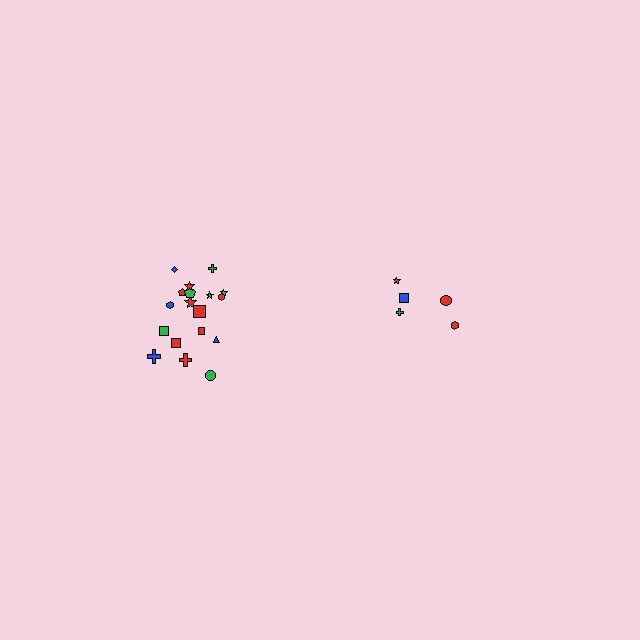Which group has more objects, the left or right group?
The left group.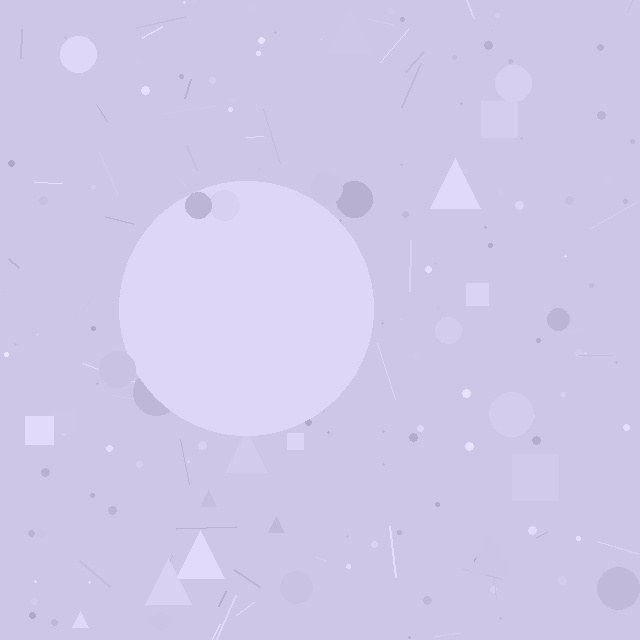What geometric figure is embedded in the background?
A circle is embedded in the background.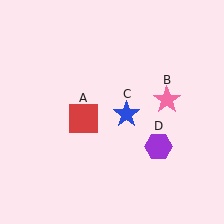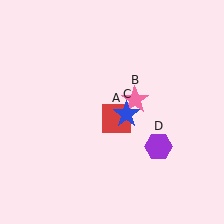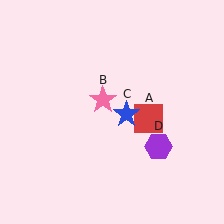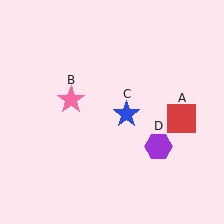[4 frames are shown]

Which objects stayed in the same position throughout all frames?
Blue star (object C) and purple hexagon (object D) remained stationary.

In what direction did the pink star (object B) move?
The pink star (object B) moved left.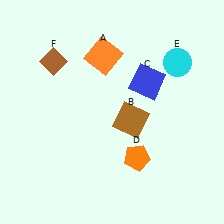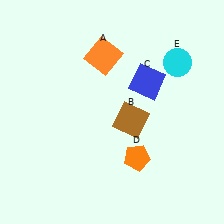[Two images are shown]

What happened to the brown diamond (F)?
The brown diamond (F) was removed in Image 2. It was in the top-left area of Image 1.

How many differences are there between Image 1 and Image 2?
There is 1 difference between the two images.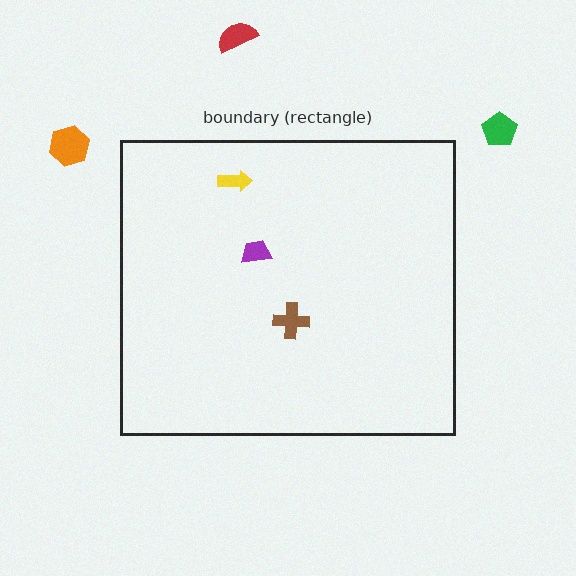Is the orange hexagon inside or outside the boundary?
Outside.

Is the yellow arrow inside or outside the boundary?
Inside.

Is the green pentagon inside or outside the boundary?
Outside.